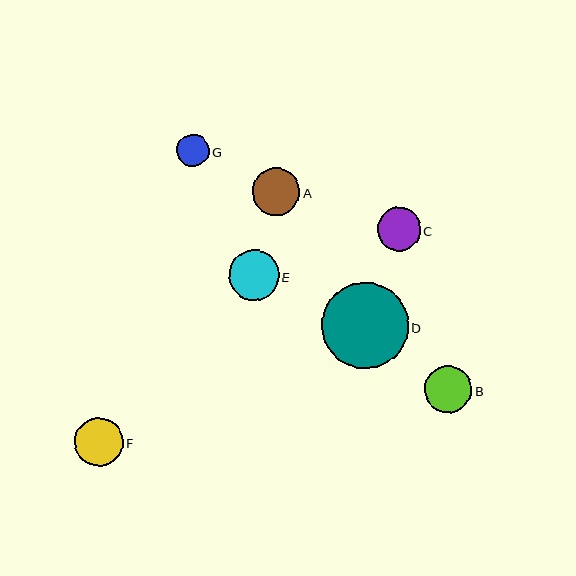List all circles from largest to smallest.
From largest to smallest: D, E, F, A, B, C, G.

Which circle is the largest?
Circle D is the largest with a size of approximately 86 pixels.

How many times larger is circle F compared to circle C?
Circle F is approximately 1.1 times the size of circle C.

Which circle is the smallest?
Circle G is the smallest with a size of approximately 32 pixels.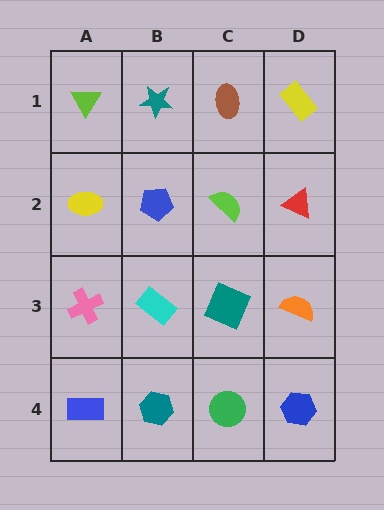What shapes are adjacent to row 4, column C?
A teal square (row 3, column C), a teal hexagon (row 4, column B), a blue hexagon (row 4, column D).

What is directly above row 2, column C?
A brown ellipse.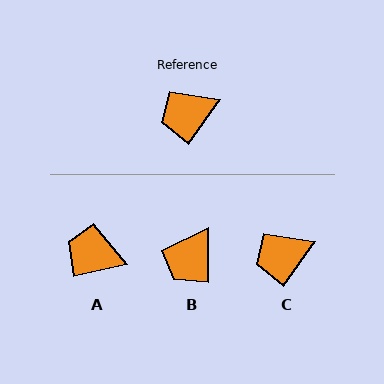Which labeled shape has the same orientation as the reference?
C.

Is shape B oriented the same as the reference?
No, it is off by about 35 degrees.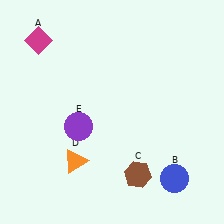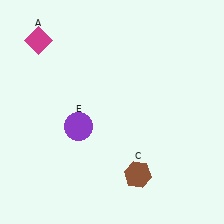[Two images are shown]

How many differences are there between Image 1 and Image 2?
There are 2 differences between the two images.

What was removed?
The blue circle (B), the orange triangle (D) were removed in Image 2.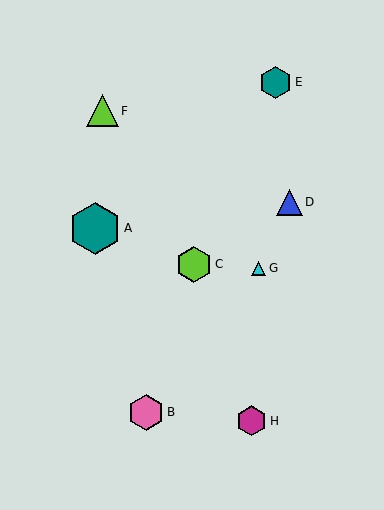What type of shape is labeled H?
Shape H is a magenta hexagon.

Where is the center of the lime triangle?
The center of the lime triangle is at (102, 111).